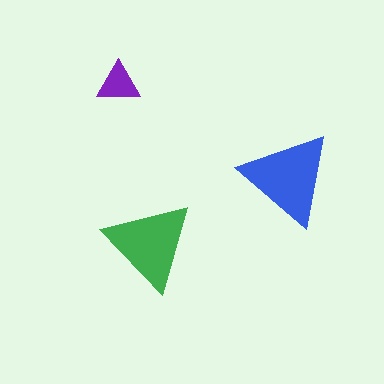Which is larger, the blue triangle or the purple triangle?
The blue one.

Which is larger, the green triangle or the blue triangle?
The blue one.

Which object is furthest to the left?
The purple triangle is leftmost.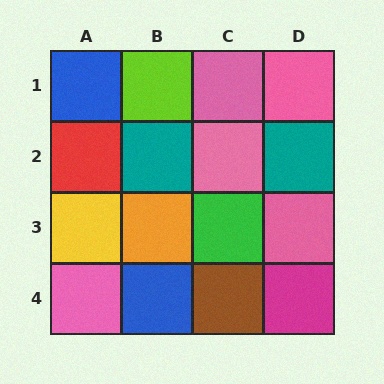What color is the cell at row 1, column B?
Lime.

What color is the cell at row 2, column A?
Red.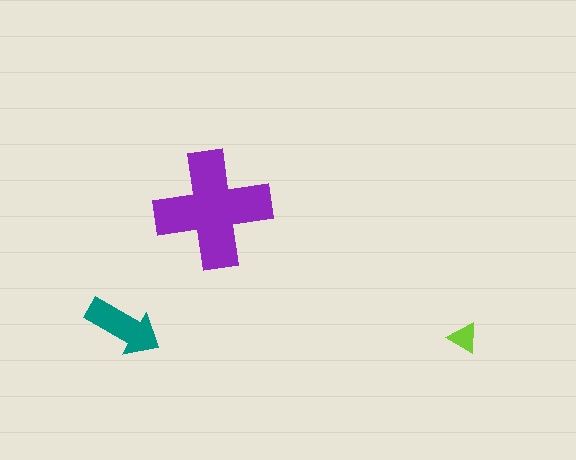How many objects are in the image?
There are 3 objects in the image.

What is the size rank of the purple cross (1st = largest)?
1st.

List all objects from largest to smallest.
The purple cross, the teal arrow, the lime triangle.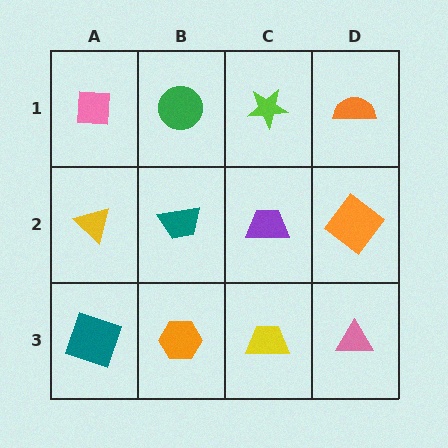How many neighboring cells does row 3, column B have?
3.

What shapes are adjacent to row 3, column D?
An orange diamond (row 2, column D), a yellow trapezoid (row 3, column C).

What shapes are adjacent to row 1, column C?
A purple trapezoid (row 2, column C), a green circle (row 1, column B), an orange semicircle (row 1, column D).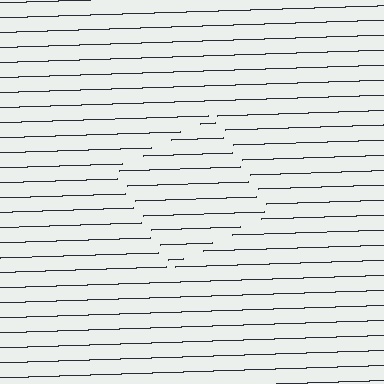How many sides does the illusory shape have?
4 sides — the line-ends trace a square.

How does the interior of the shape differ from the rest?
The interior of the shape contains the same grating, shifted by half a period — the contour is defined by the phase discontinuity where line-ends from the inner and outer gratings abut.